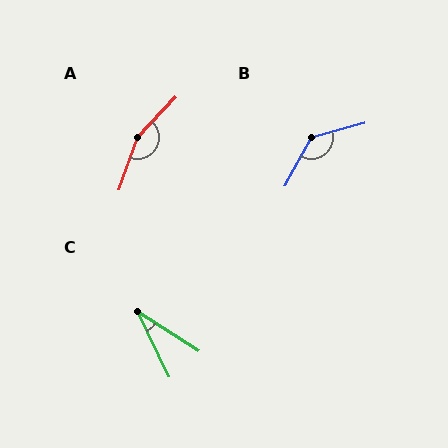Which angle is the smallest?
C, at approximately 32 degrees.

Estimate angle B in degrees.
Approximately 134 degrees.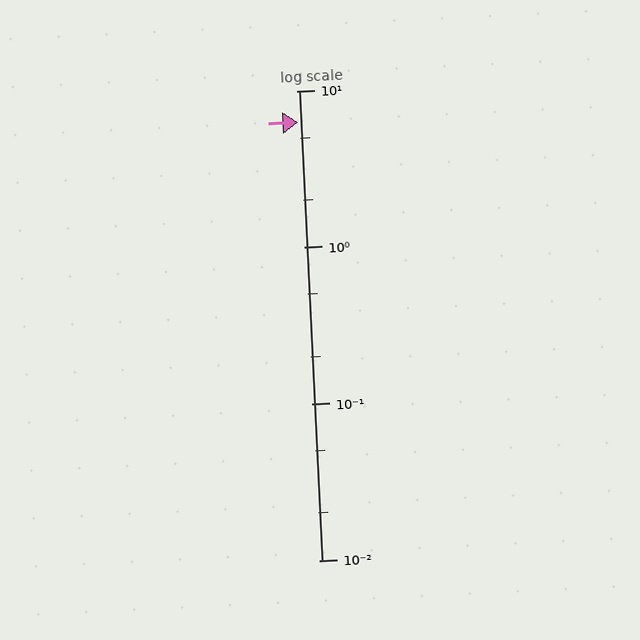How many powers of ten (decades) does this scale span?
The scale spans 3 decades, from 0.01 to 10.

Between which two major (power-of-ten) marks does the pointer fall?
The pointer is between 1 and 10.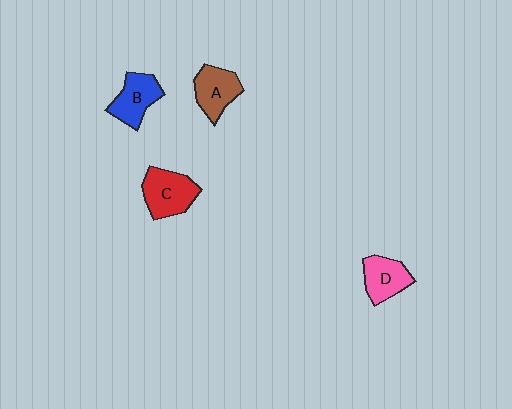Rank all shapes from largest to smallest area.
From largest to smallest: C (red), B (blue), A (brown), D (pink).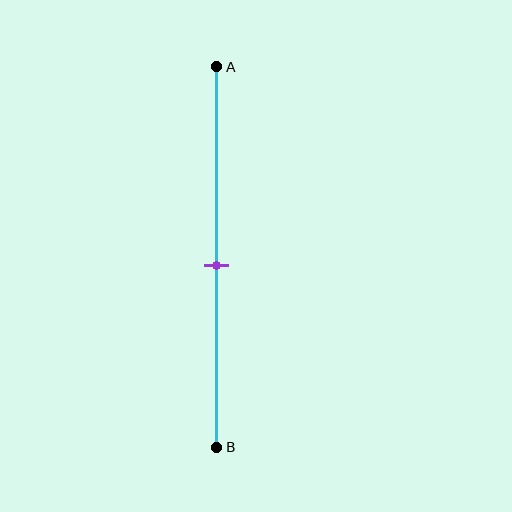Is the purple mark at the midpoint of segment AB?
Yes, the mark is approximately at the midpoint.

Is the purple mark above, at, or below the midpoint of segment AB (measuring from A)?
The purple mark is approximately at the midpoint of segment AB.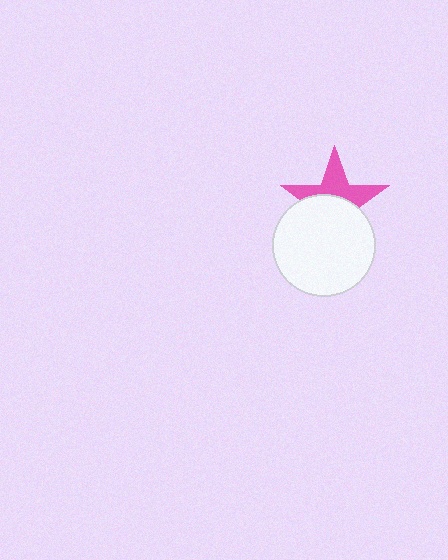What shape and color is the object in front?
The object in front is a white circle.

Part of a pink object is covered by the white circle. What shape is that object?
It is a star.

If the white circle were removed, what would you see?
You would see the complete pink star.